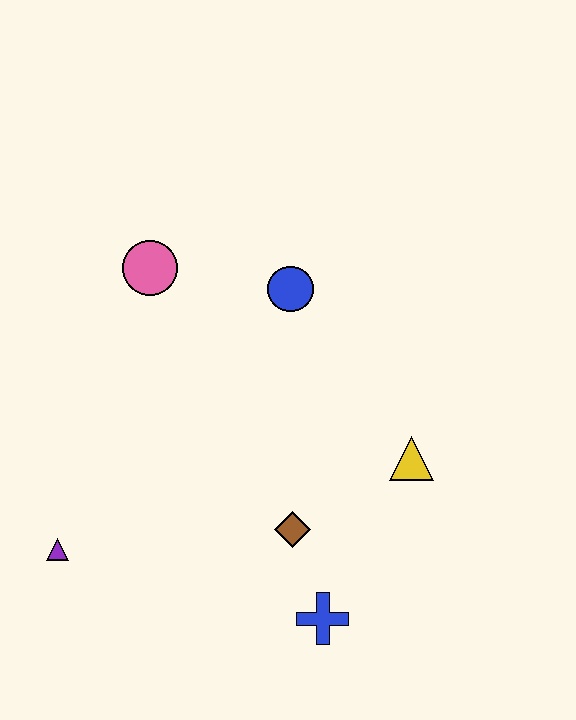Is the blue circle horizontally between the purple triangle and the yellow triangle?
Yes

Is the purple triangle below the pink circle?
Yes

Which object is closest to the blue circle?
The pink circle is closest to the blue circle.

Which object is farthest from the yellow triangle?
The purple triangle is farthest from the yellow triangle.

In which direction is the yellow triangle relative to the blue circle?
The yellow triangle is below the blue circle.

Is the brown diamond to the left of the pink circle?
No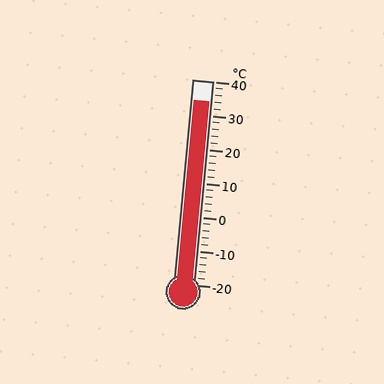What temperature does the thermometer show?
The thermometer shows approximately 34°C.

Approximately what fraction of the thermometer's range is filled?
The thermometer is filled to approximately 90% of its range.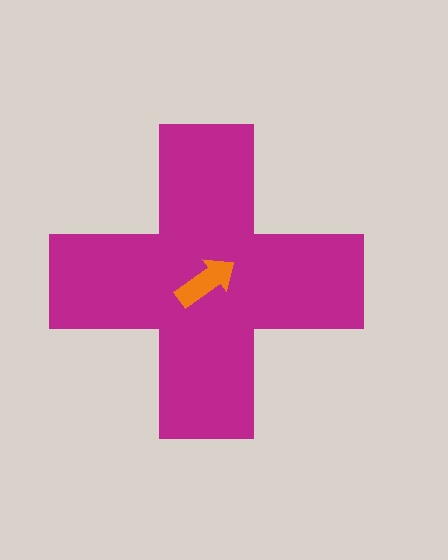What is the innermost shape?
The orange arrow.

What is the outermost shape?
The magenta cross.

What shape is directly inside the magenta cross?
The orange arrow.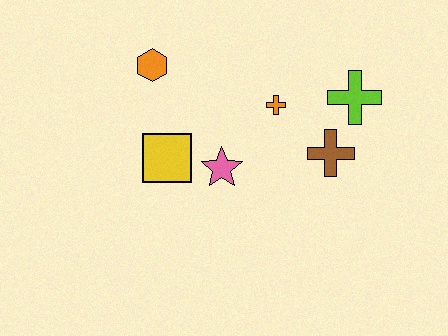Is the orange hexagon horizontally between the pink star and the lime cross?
No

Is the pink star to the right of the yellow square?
Yes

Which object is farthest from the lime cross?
The orange hexagon is farthest from the lime cross.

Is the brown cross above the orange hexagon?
No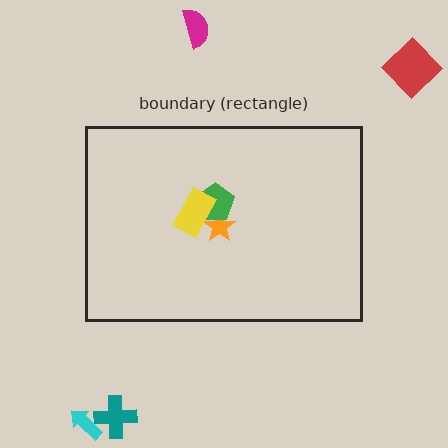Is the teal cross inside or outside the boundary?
Outside.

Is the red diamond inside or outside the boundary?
Outside.